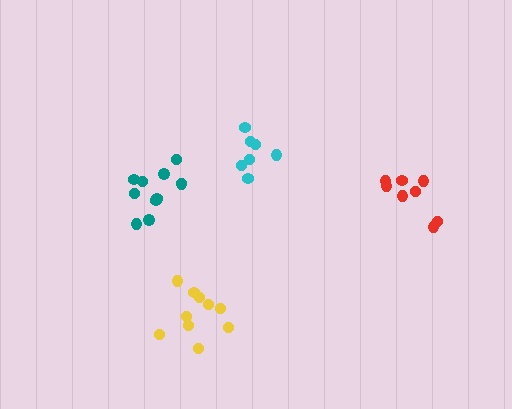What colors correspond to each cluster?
The clusters are colored: teal, red, cyan, yellow.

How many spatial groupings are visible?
There are 4 spatial groupings.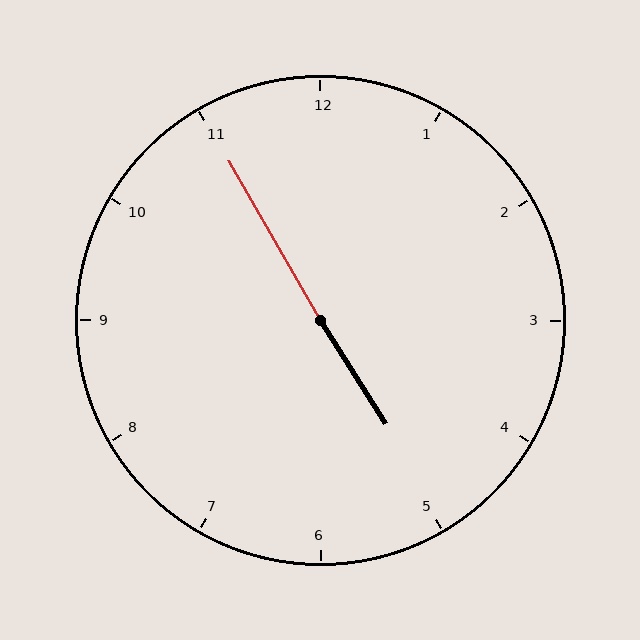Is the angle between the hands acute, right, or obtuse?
It is obtuse.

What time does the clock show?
4:55.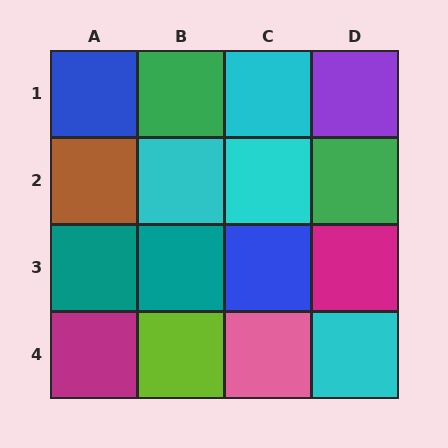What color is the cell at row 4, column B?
Lime.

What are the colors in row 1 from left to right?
Blue, green, cyan, purple.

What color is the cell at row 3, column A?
Teal.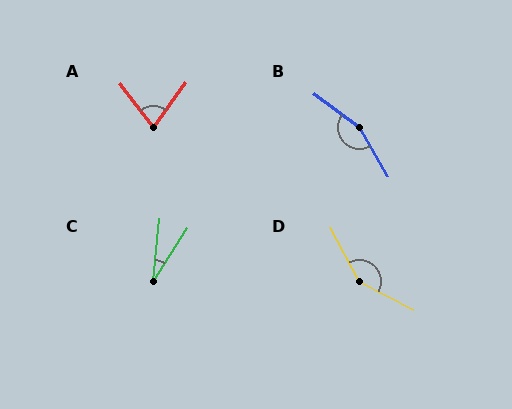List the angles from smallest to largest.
C (27°), A (73°), D (145°), B (157°).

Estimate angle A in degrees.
Approximately 73 degrees.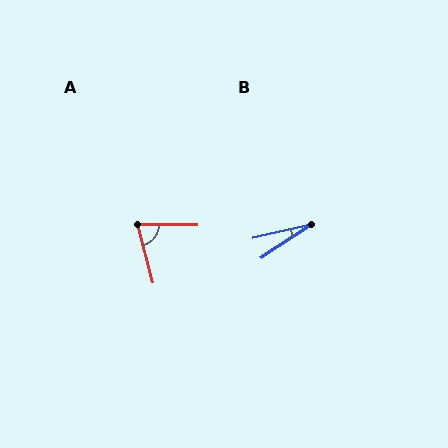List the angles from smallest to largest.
B (21°), A (75°).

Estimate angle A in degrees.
Approximately 75 degrees.